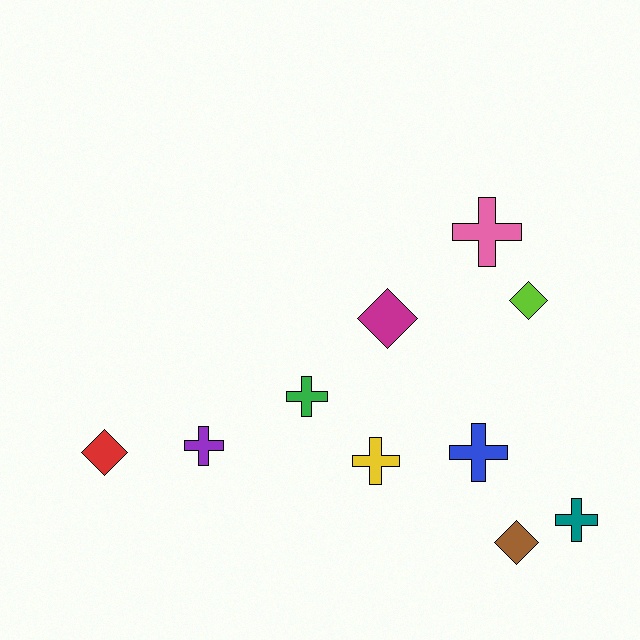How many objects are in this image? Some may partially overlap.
There are 10 objects.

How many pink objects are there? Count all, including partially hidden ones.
There is 1 pink object.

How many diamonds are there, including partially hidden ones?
There are 4 diamonds.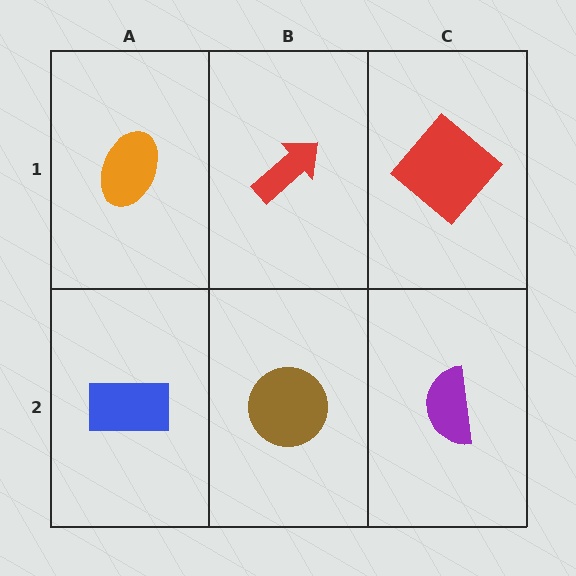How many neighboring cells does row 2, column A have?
2.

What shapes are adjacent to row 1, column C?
A purple semicircle (row 2, column C), a red arrow (row 1, column B).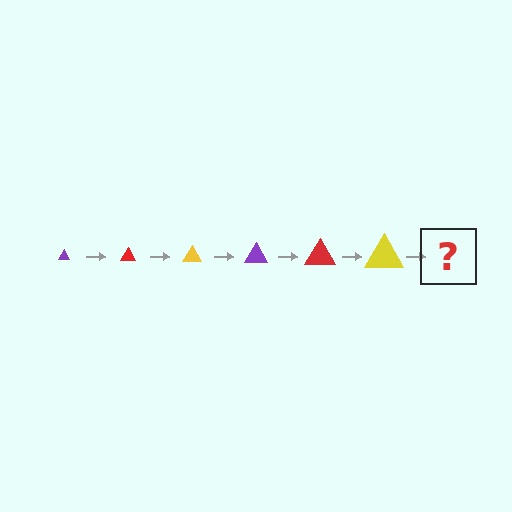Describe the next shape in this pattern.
It should be a purple triangle, larger than the previous one.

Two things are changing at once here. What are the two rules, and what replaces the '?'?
The two rules are that the triangle grows larger each step and the color cycles through purple, red, and yellow. The '?' should be a purple triangle, larger than the previous one.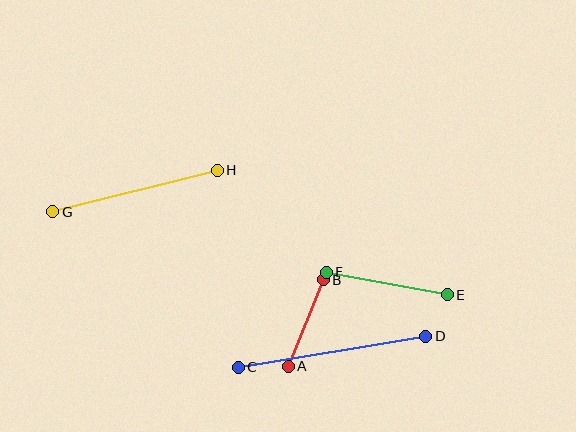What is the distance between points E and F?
The distance is approximately 123 pixels.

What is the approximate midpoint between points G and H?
The midpoint is at approximately (135, 191) pixels.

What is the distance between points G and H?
The distance is approximately 170 pixels.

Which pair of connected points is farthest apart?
Points C and D are farthest apart.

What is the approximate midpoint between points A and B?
The midpoint is at approximately (306, 323) pixels.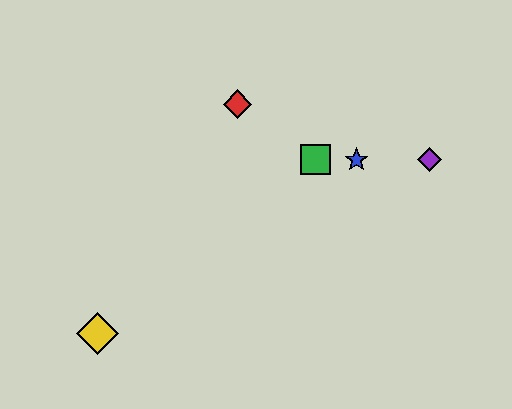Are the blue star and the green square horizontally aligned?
Yes, both are at y≈160.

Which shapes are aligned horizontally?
The blue star, the green square, the purple diamond are aligned horizontally.